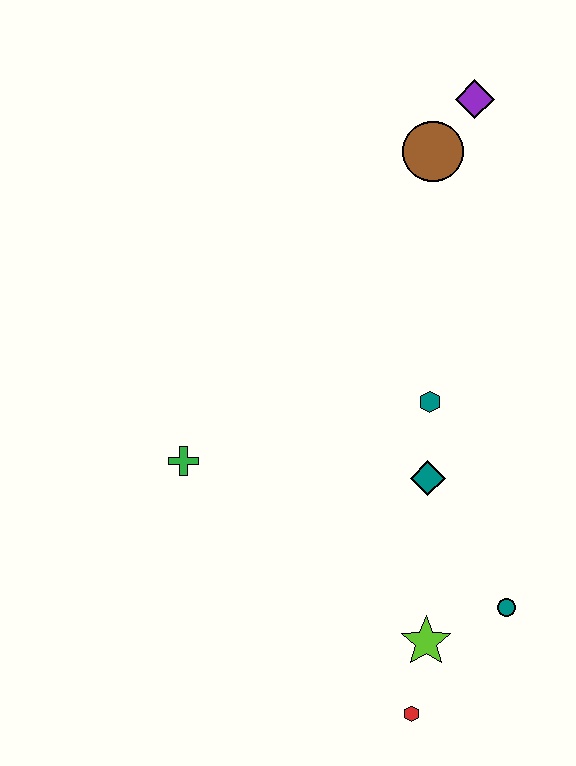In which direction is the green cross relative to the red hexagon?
The green cross is above the red hexagon.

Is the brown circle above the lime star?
Yes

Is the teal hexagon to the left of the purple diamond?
Yes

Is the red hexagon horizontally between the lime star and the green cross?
Yes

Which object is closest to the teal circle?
The lime star is closest to the teal circle.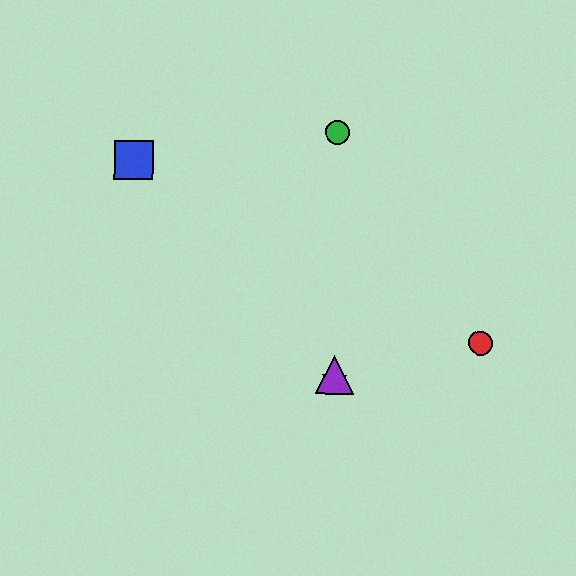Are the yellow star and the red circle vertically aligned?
No, the yellow star is at x≈334 and the red circle is at x≈480.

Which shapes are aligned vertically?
The green circle, the yellow star, the purple triangle are aligned vertically.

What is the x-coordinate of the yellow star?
The yellow star is at x≈334.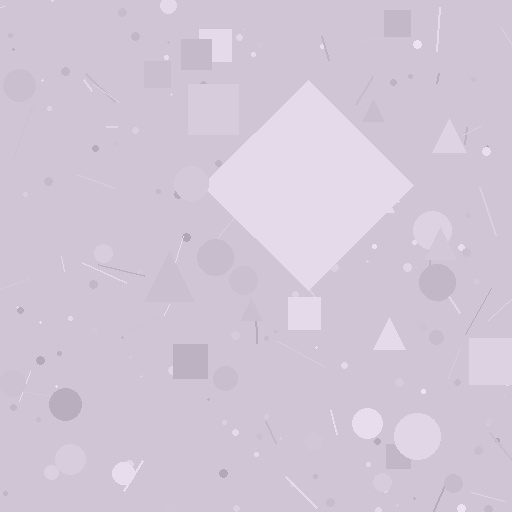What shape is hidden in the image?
A diamond is hidden in the image.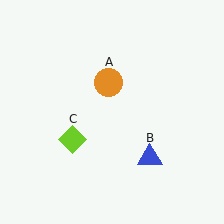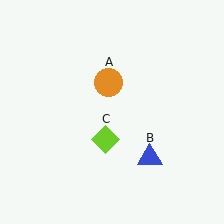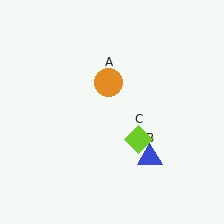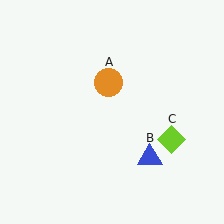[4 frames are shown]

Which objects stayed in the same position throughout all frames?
Orange circle (object A) and blue triangle (object B) remained stationary.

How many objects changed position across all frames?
1 object changed position: lime diamond (object C).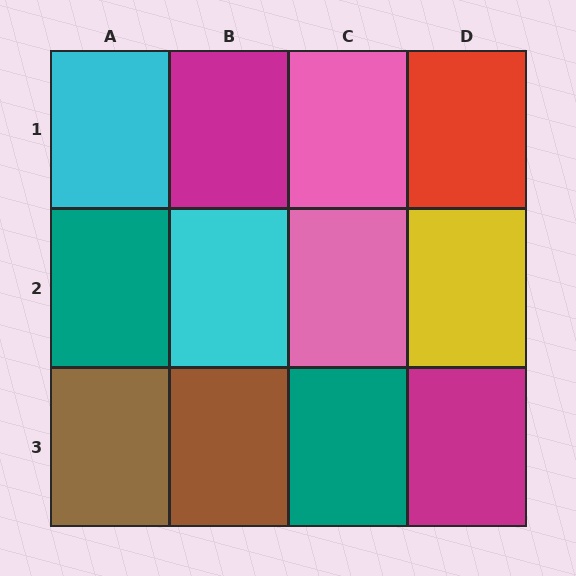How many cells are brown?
2 cells are brown.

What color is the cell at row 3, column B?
Brown.